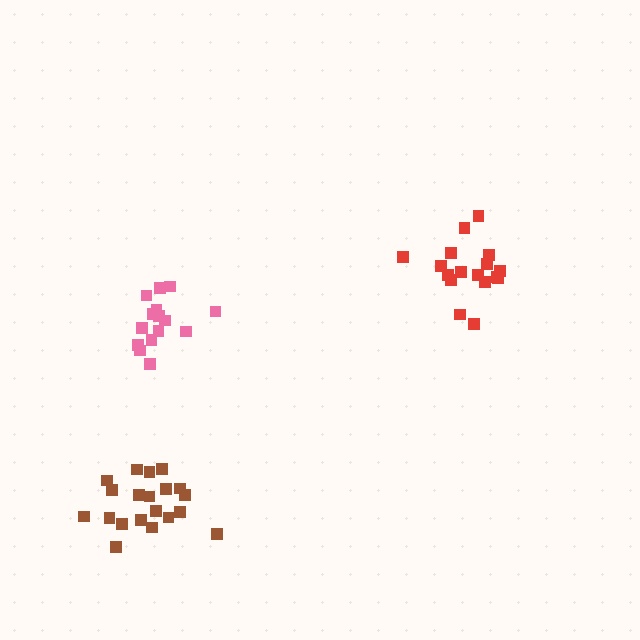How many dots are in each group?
Group 1: 17 dots, Group 2: 20 dots, Group 3: 15 dots (52 total).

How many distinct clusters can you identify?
There are 3 distinct clusters.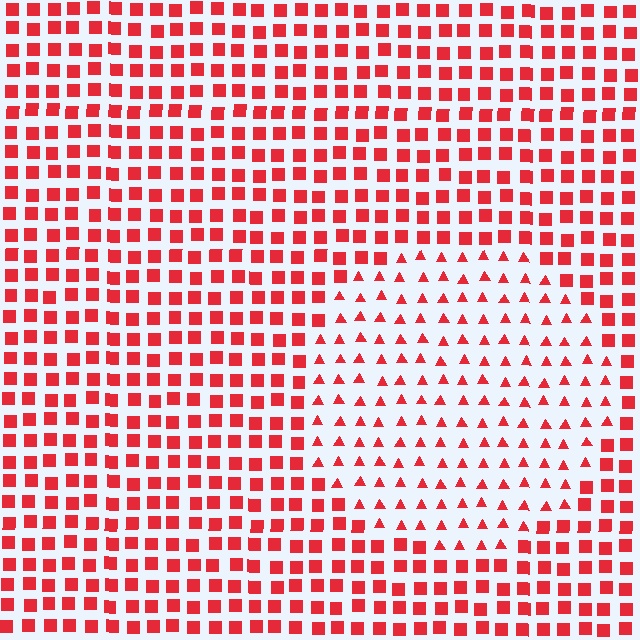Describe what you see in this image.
The image is filled with small red elements arranged in a uniform grid. A circle-shaped region contains triangles, while the surrounding area contains squares. The boundary is defined purely by the change in element shape.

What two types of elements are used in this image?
The image uses triangles inside the circle region and squares outside it.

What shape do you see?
I see a circle.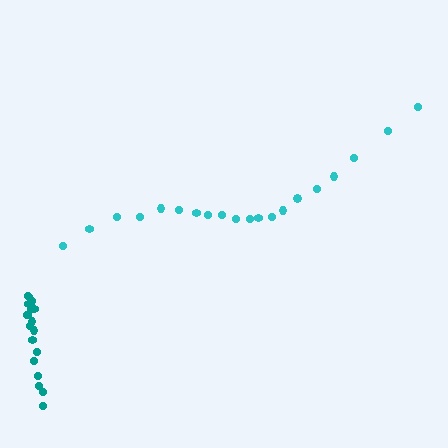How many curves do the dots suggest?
There are 2 distinct paths.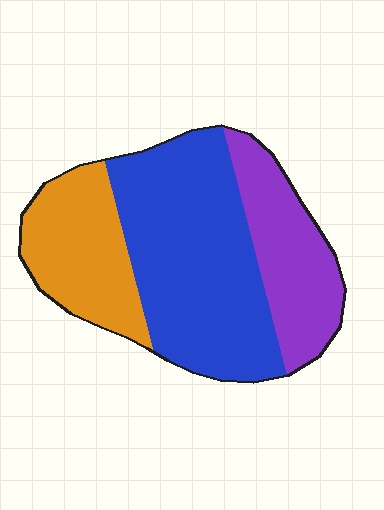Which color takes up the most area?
Blue, at roughly 50%.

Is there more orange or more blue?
Blue.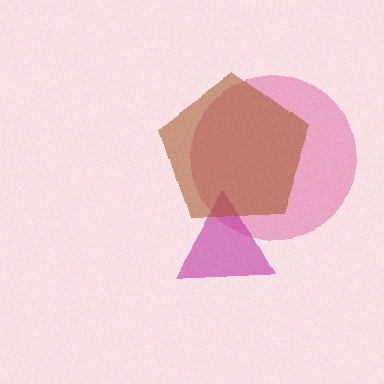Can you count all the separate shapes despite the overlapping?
Yes, there are 3 separate shapes.